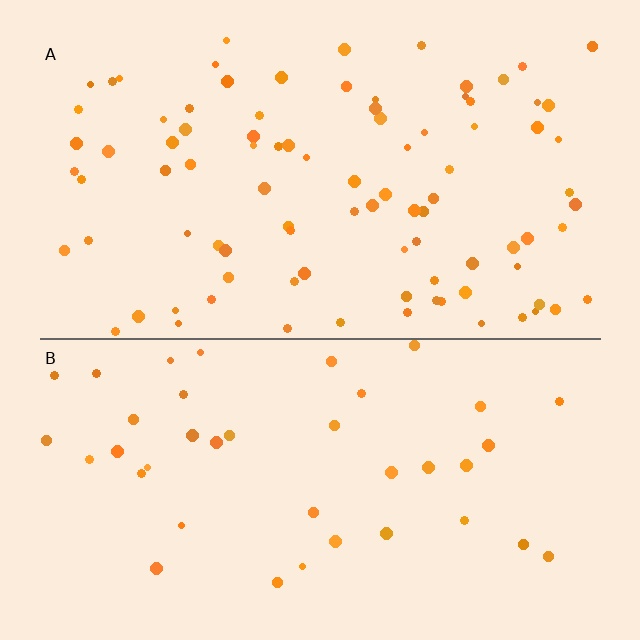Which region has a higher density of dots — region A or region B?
A (the top).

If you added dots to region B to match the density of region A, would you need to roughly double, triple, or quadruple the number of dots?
Approximately double.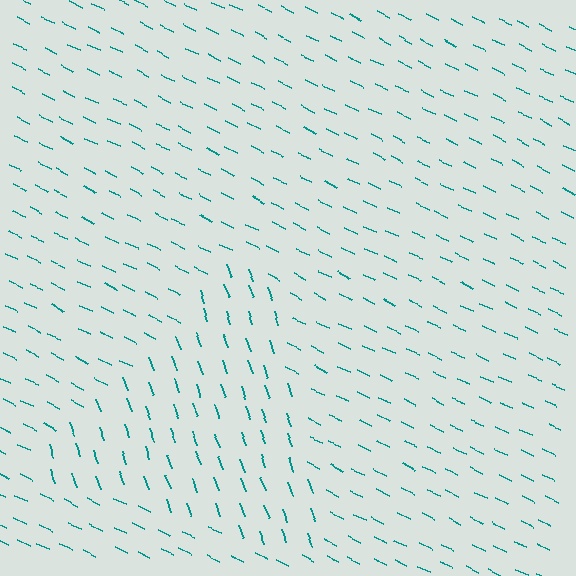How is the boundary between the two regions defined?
The boundary is defined purely by a change in line orientation (approximately 45 degrees difference). All lines are the same color and thickness.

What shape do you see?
I see a triangle.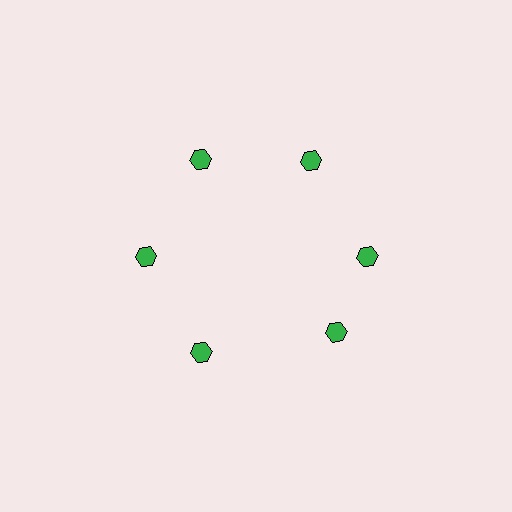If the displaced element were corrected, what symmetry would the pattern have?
It would have 6-fold rotational symmetry — the pattern would map onto itself every 60 degrees.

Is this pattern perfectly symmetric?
No. The 6 green hexagons are arranged in a ring, but one element near the 5 o'clock position is rotated out of alignment along the ring, breaking the 6-fold rotational symmetry.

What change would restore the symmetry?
The symmetry would be restored by rotating it back into even spacing with its neighbors so that all 6 hexagons sit at equal angles and equal distance from the center.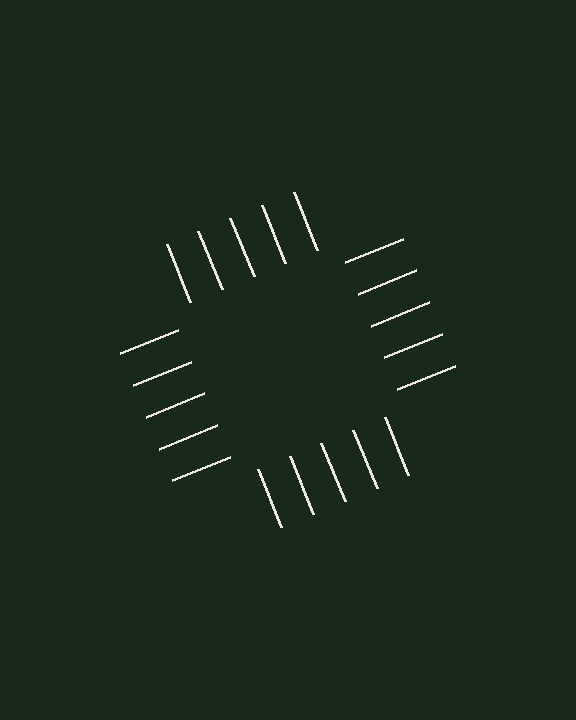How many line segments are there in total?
20 — 5 along each of the 4 edges.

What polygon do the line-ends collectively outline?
An illusory square — the line segments terminate on its edges but no continuous stroke is drawn.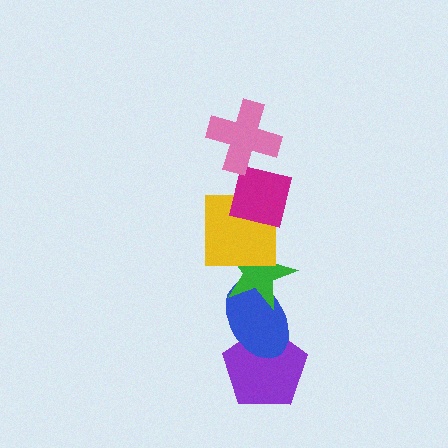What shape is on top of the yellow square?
The magenta square is on top of the yellow square.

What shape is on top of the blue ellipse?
The green star is on top of the blue ellipse.